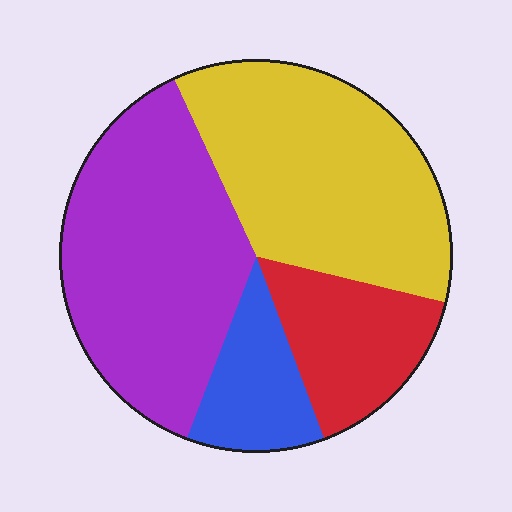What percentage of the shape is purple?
Purple takes up about three eighths (3/8) of the shape.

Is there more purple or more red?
Purple.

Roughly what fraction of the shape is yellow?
Yellow covers 36% of the shape.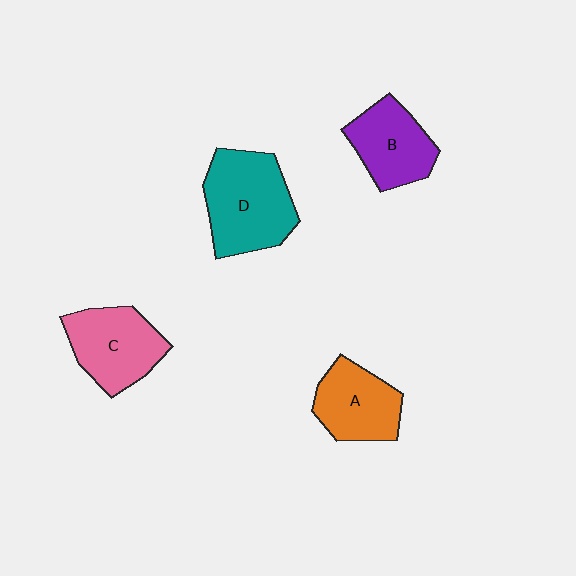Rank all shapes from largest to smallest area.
From largest to smallest: D (teal), C (pink), A (orange), B (purple).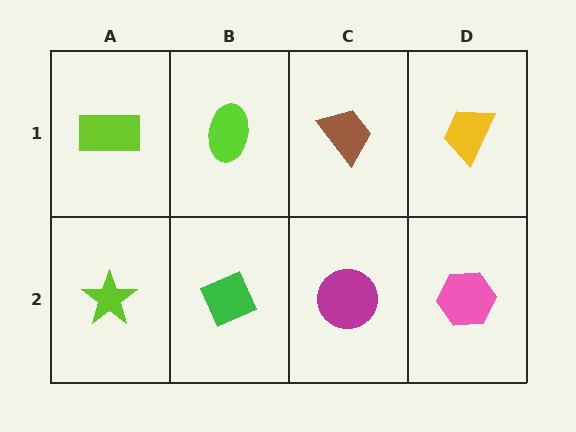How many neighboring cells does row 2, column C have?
3.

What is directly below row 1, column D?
A pink hexagon.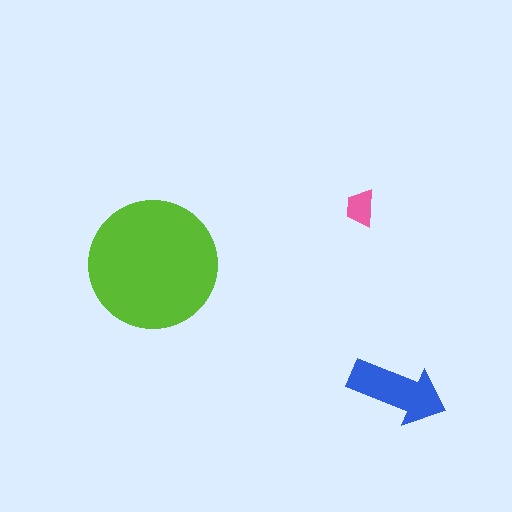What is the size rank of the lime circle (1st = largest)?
1st.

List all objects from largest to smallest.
The lime circle, the blue arrow, the pink trapezoid.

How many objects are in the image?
There are 3 objects in the image.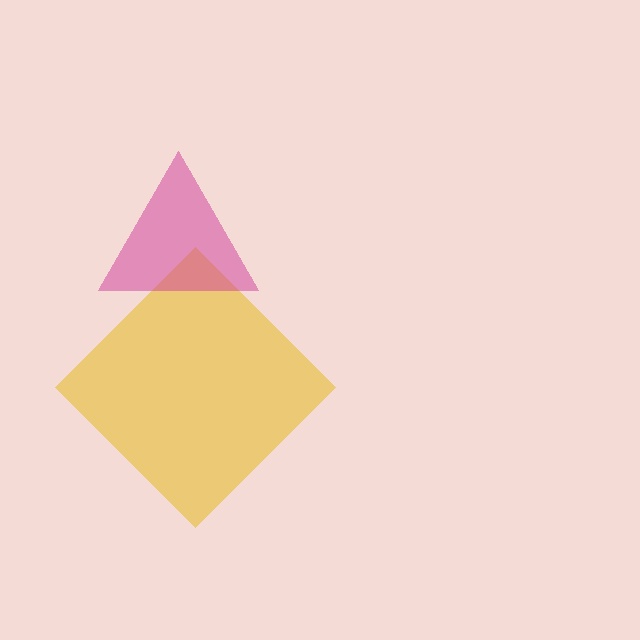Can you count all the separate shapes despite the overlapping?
Yes, there are 2 separate shapes.